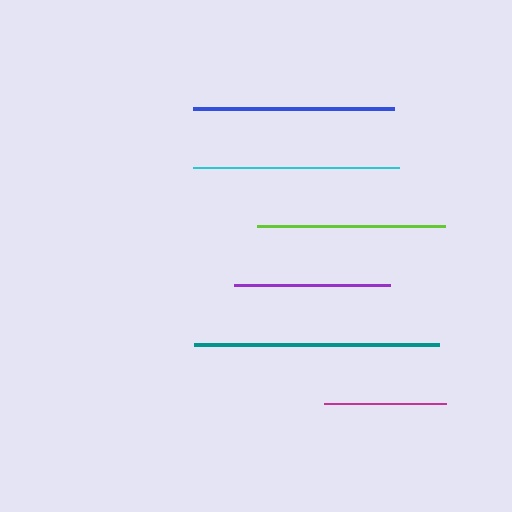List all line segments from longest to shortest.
From longest to shortest: teal, cyan, blue, lime, purple, magenta.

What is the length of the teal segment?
The teal segment is approximately 245 pixels long.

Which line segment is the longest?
The teal line is the longest at approximately 245 pixels.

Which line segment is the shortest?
The magenta line is the shortest at approximately 123 pixels.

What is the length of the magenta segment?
The magenta segment is approximately 123 pixels long.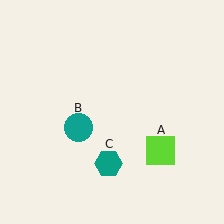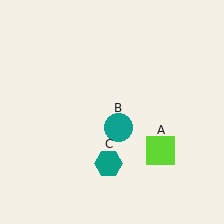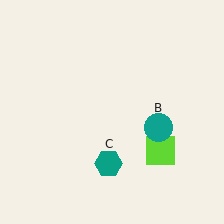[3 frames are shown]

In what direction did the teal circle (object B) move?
The teal circle (object B) moved right.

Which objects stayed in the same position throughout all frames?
Lime square (object A) and teal hexagon (object C) remained stationary.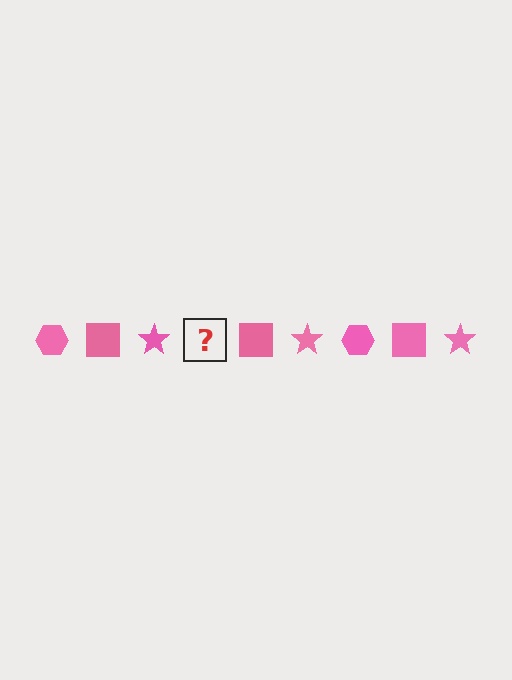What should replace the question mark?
The question mark should be replaced with a pink hexagon.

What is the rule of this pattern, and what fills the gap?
The rule is that the pattern cycles through hexagon, square, star shapes in pink. The gap should be filled with a pink hexagon.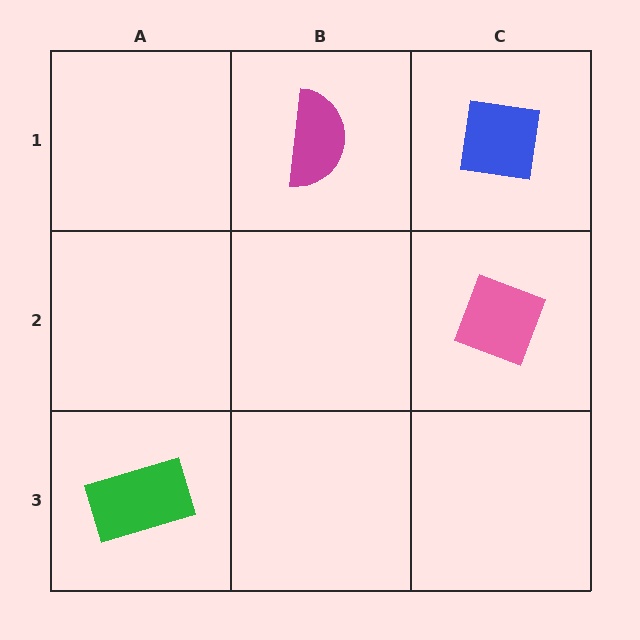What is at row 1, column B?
A magenta semicircle.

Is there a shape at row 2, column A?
No, that cell is empty.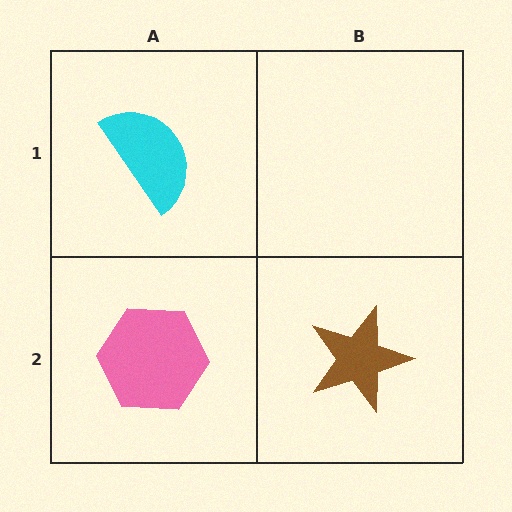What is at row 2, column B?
A brown star.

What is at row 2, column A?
A pink hexagon.